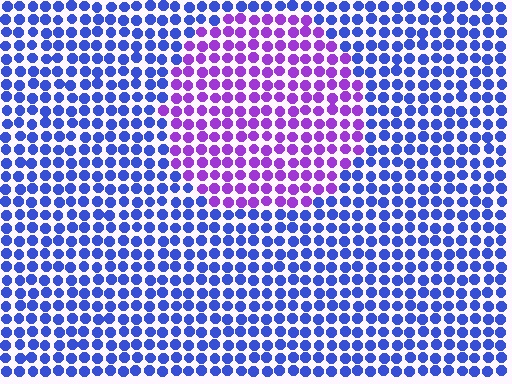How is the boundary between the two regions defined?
The boundary is defined purely by a slight shift in hue (about 49 degrees). Spacing, size, and orientation are identical on both sides.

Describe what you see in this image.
The image is filled with small blue elements in a uniform arrangement. A circle-shaped region is visible where the elements are tinted to a slightly different hue, forming a subtle color boundary.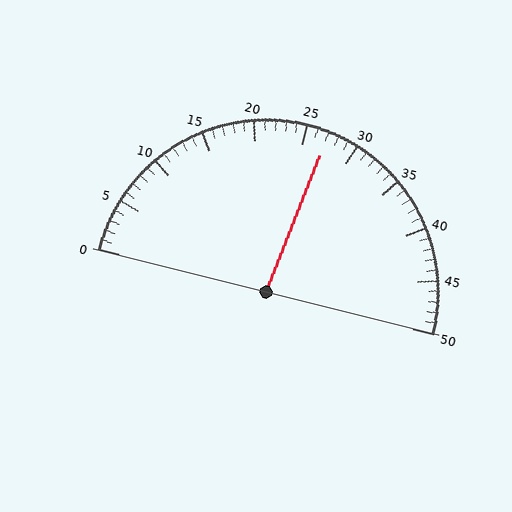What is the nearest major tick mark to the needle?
The nearest major tick mark is 25.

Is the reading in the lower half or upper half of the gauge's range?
The reading is in the upper half of the range (0 to 50).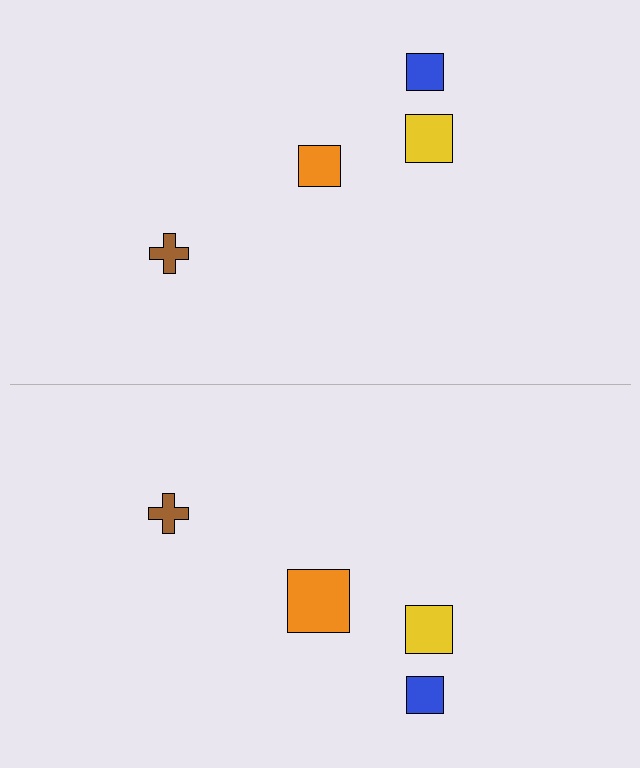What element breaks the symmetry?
The orange square on the bottom side has a different size than its mirror counterpart.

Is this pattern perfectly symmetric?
No, the pattern is not perfectly symmetric. The orange square on the bottom side has a different size than its mirror counterpart.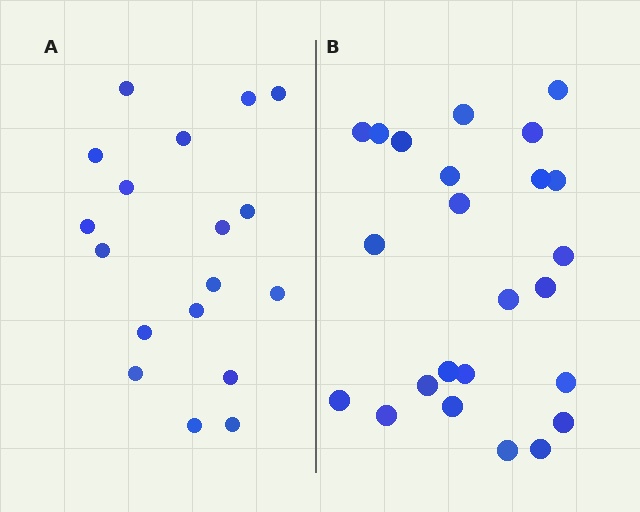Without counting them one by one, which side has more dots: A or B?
Region B (the right region) has more dots.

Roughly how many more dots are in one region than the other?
Region B has about 6 more dots than region A.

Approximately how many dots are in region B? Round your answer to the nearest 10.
About 20 dots. (The exact count is 24, which rounds to 20.)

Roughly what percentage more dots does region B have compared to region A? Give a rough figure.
About 35% more.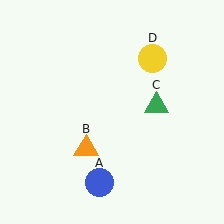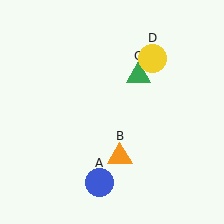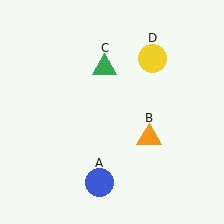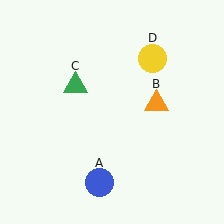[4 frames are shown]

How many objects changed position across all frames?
2 objects changed position: orange triangle (object B), green triangle (object C).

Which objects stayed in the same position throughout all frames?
Blue circle (object A) and yellow circle (object D) remained stationary.